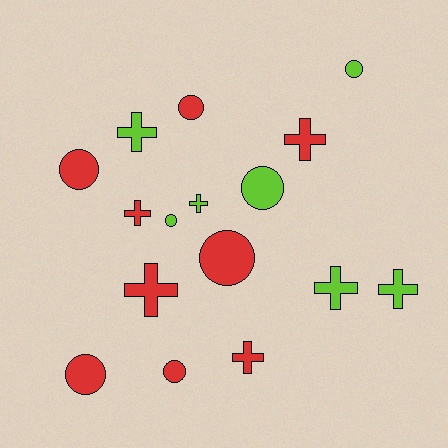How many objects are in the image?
There are 16 objects.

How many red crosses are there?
There are 4 red crosses.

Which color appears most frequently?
Red, with 9 objects.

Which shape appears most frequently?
Cross, with 8 objects.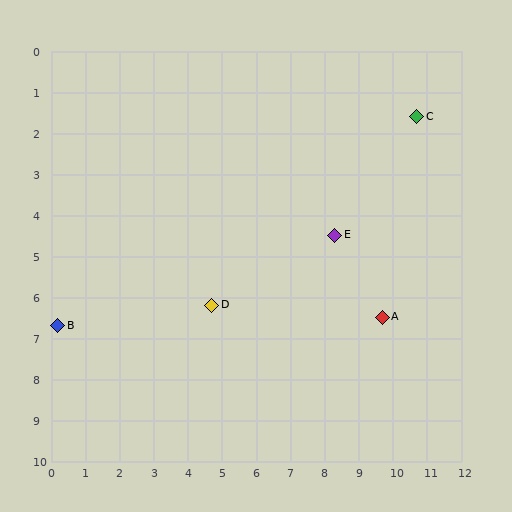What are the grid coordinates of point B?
Point B is at approximately (0.2, 6.7).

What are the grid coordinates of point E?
Point E is at approximately (8.3, 4.5).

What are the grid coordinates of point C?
Point C is at approximately (10.7, 1.6).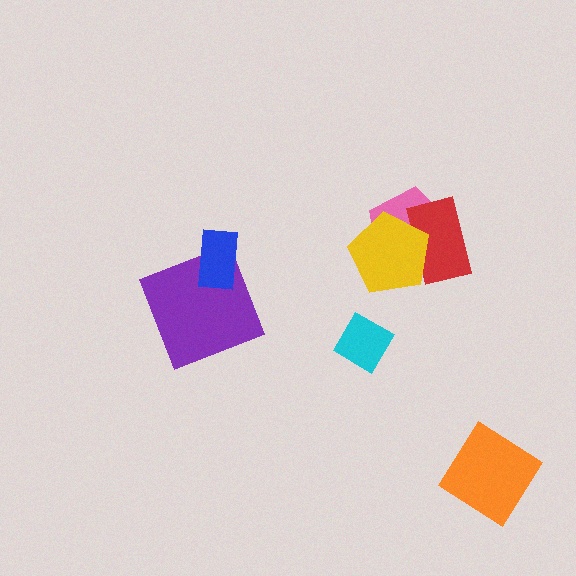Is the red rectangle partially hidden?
Yes, it is partially covered by another shape.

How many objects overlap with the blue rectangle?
1 object overlaps with the blue rectangle.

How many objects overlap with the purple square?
1 object overlaps with the purple square.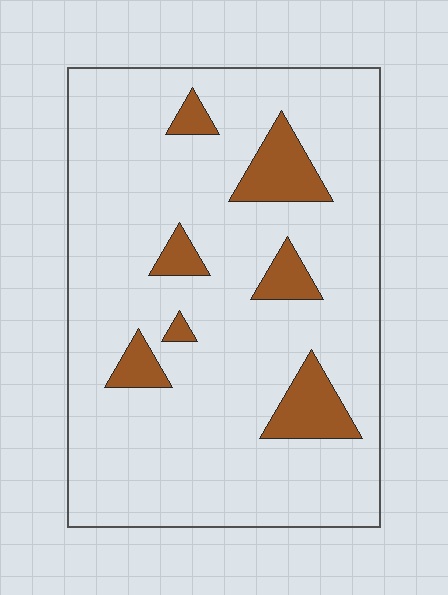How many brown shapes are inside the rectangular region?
7.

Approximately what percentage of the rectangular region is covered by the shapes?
Approximately 10%.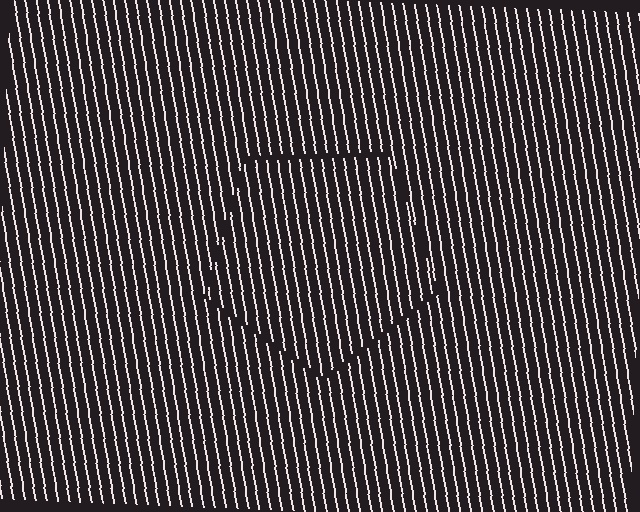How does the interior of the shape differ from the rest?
The interior of the shape contains the same grating, shifted by half a period — the contour is defined by the phase discontinuity where line-ends from the inner and outer gratings abut.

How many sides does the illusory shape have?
5 sides — the line-ends trace a pentagon.